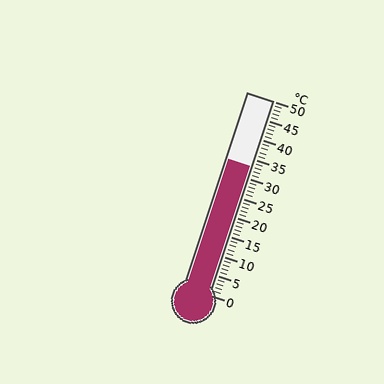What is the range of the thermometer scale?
The thermometer scale ranges from 0°C to 50°C.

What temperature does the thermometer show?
The thermometer shows approximately 33°C.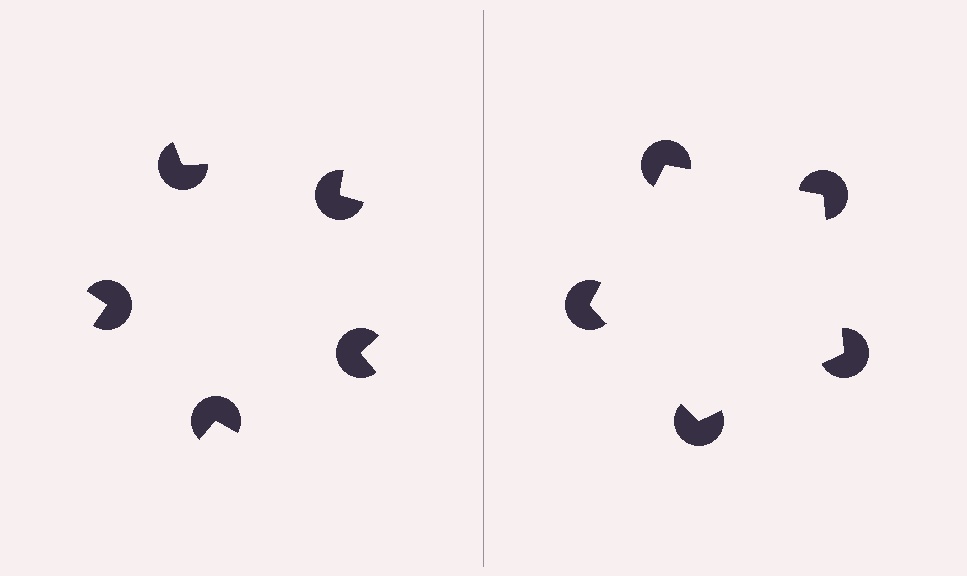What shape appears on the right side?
An illusory pentagon.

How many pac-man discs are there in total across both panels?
10 — 5 on each side.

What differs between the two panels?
The pac-man discs are positioned identically on both sides; only the wedge orientations differ. On the right they align to a pentagon; on the left they are misaligned.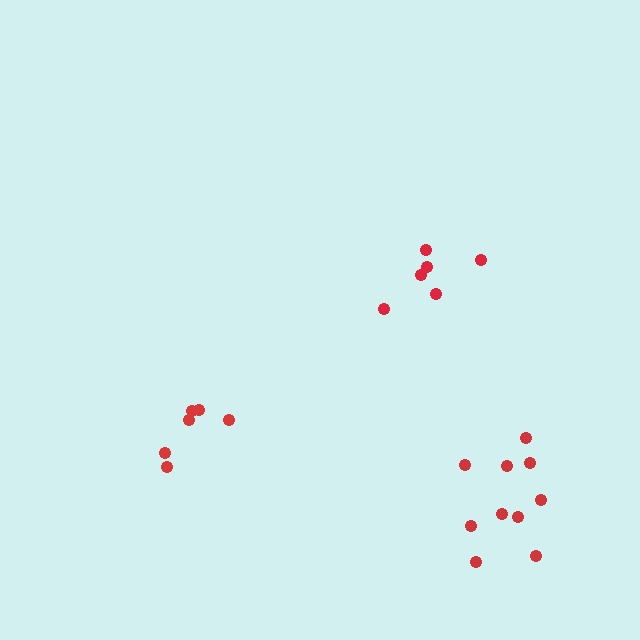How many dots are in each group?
Group 1: 6 dots, Group 2: 10 dots, Group 3: 6 dots (22 total).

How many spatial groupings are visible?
There are 3 spatial groupings.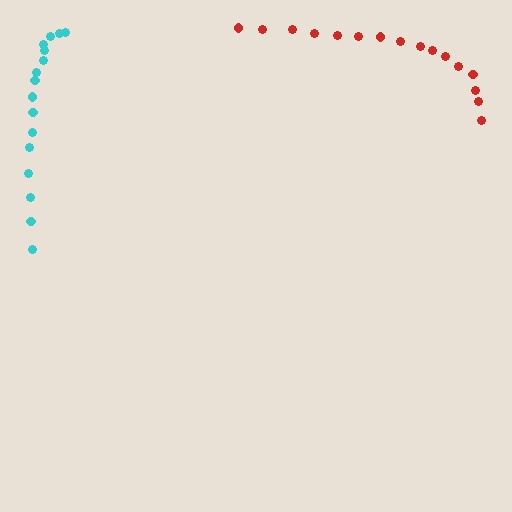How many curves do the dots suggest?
There are 2 distinct paths.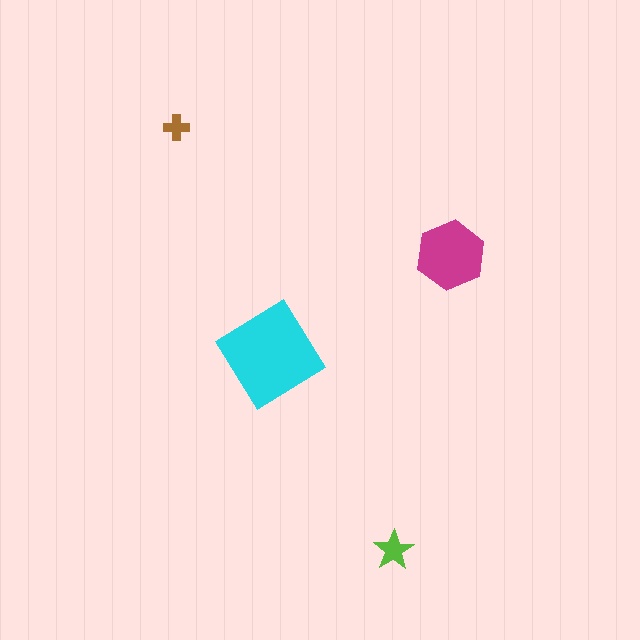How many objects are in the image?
There are 4 objects in the image.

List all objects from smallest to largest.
The brown cross, the lime star, the magenta hexagon, the cyan diamond.